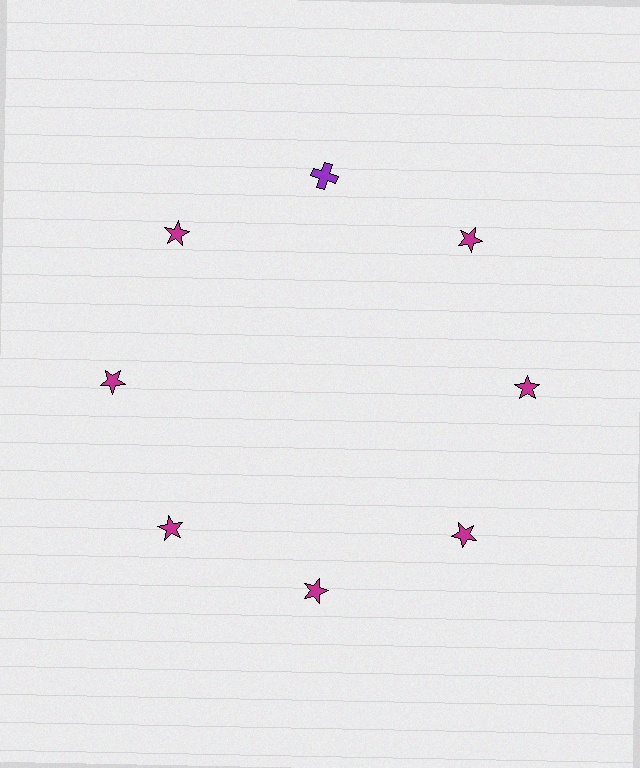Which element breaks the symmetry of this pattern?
The purple cross at roughly the 12 o'clock position breaks the symmetry. All other shapes are magenta stars.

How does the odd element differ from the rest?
It differs in both color (purple instead of magenta) and shape (cross instead of star).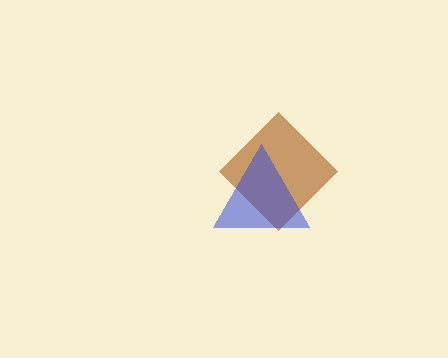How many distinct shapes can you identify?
There are 2 distinct shapes: a brown diamond, a blue triangle.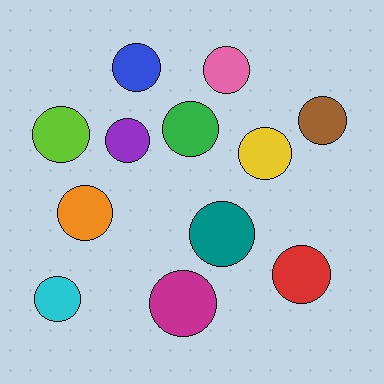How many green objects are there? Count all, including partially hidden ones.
There is 1 green object.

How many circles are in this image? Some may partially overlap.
There are 12 circles.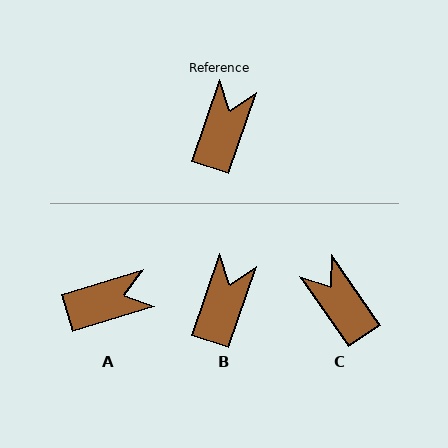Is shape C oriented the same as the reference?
No, it is off by about 53 degrees.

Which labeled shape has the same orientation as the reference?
B.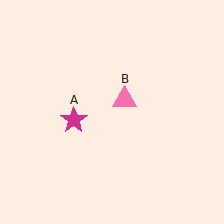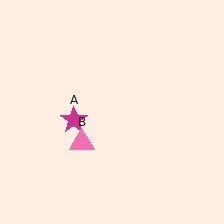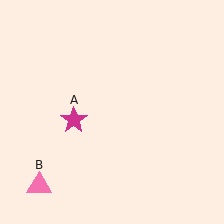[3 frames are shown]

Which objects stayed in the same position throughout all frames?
Magenta star (object A) remained stationary.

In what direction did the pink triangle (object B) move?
The pink triangle (object B) moved down and to the left.